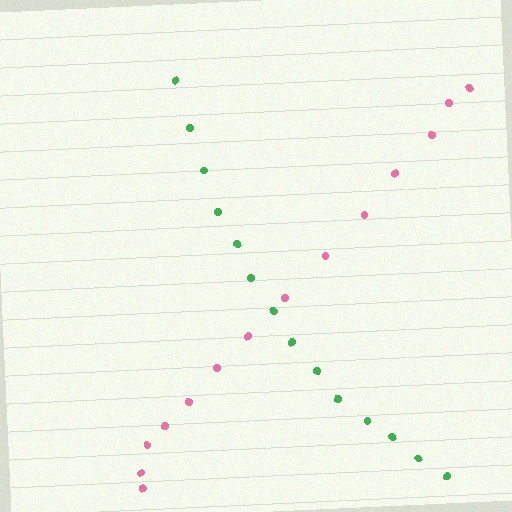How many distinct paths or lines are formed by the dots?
There are 2 distinct paths.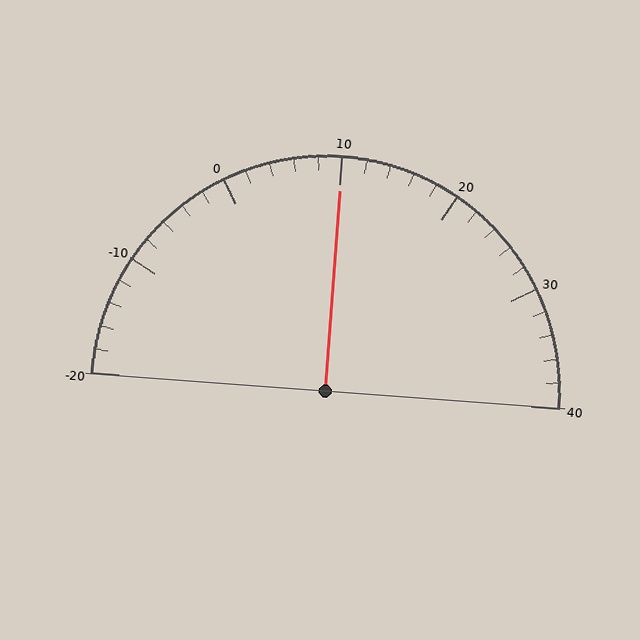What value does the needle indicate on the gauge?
The needle indicates approximately 10.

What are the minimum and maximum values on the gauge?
The gauge ranges from -20 to 40.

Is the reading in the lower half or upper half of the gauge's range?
The reading is in the upper half of the range (-20 to 40).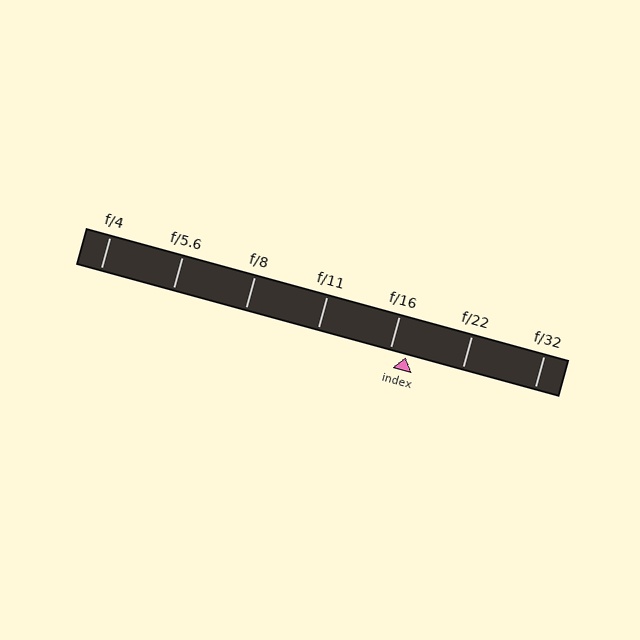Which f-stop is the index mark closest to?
The index mark is closest to f/16.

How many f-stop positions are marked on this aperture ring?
There are 7 f-stop positions marked.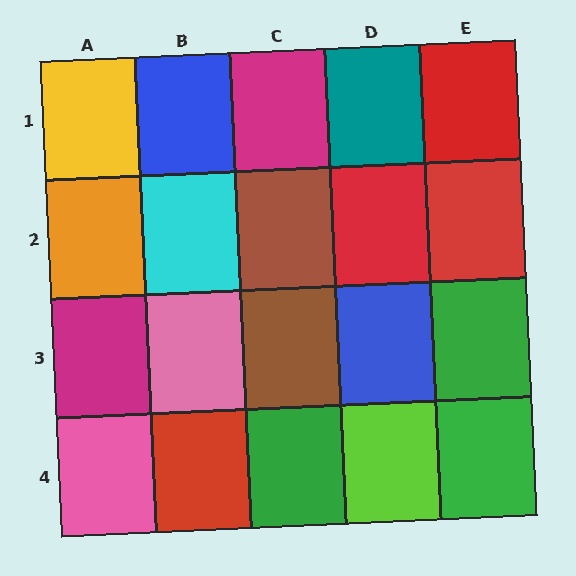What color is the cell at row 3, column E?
Green.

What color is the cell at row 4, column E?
Green.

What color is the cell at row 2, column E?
Red.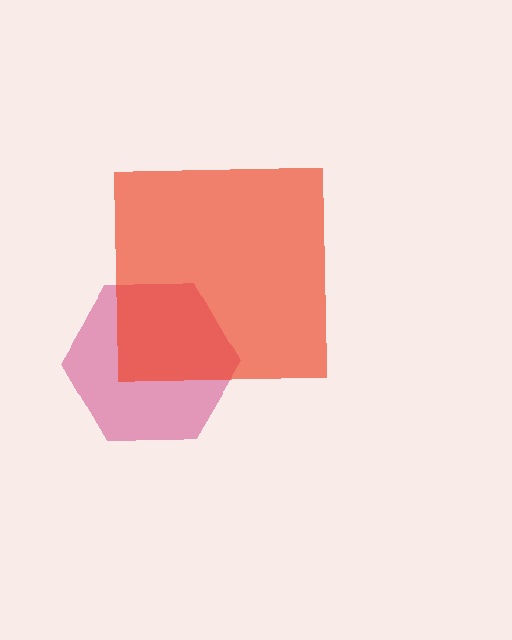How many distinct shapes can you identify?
There are 2 distinct shapes: a magenta hexagon, a red square.